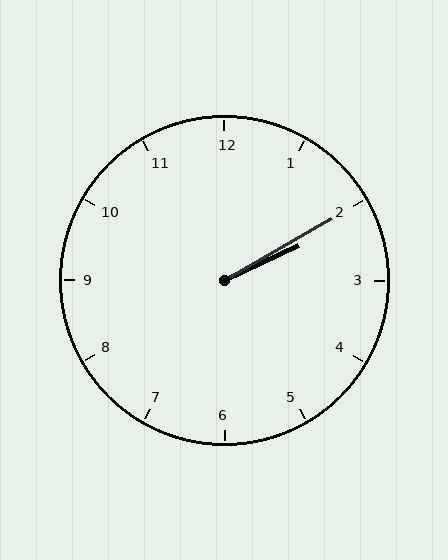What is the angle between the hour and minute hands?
Approximately 5 degrees.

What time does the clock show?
2:10.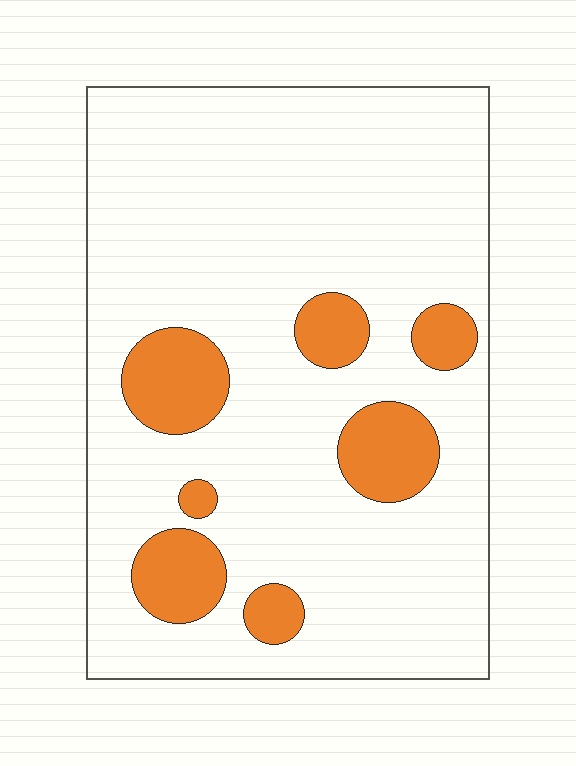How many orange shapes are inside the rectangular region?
7.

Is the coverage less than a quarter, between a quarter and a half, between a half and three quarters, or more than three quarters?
Less than a quarter.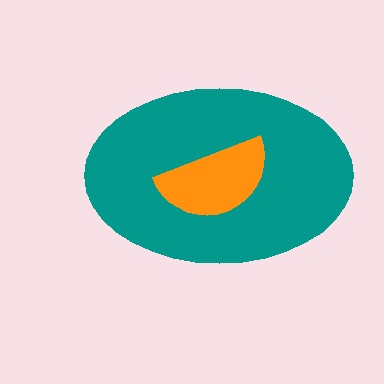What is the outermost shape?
The teal ellipse.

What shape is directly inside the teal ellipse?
The orange semicircle.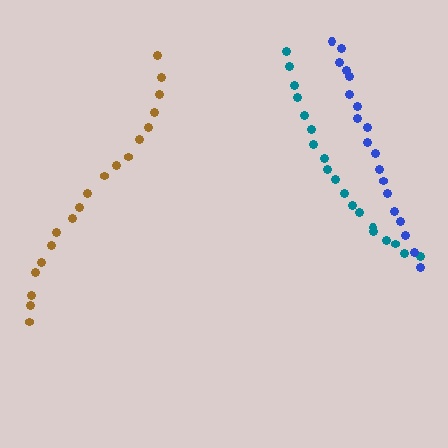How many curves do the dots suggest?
There are 3 distinct paths.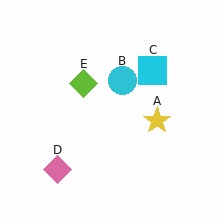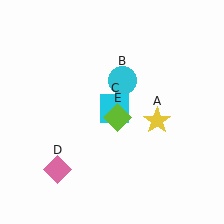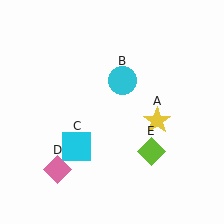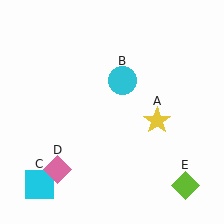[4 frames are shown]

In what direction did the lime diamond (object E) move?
The lime diamond (object E) moved down and to the right.